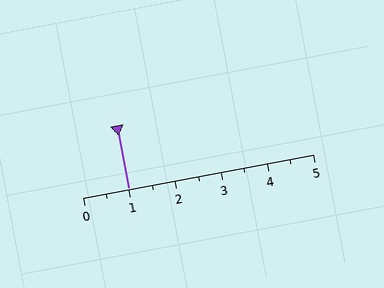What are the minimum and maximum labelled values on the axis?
The axis runs from 0 to 5.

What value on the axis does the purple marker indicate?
The marker indicates approximately 1.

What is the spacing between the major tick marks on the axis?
The major ticks are spaced 1 apart.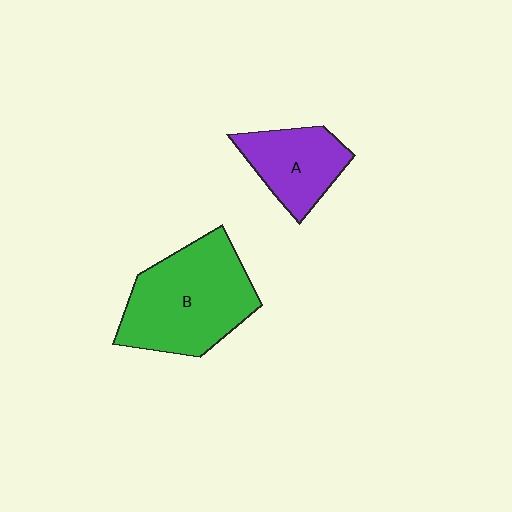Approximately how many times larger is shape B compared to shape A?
Approximately 1.8 times.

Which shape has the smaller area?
Shape A (purple).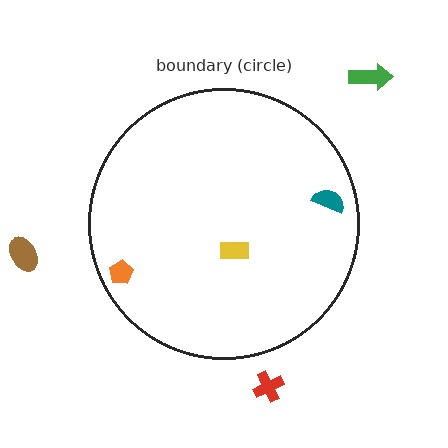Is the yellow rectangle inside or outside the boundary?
Inside.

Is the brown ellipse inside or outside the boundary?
Outside.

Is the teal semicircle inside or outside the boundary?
Inside.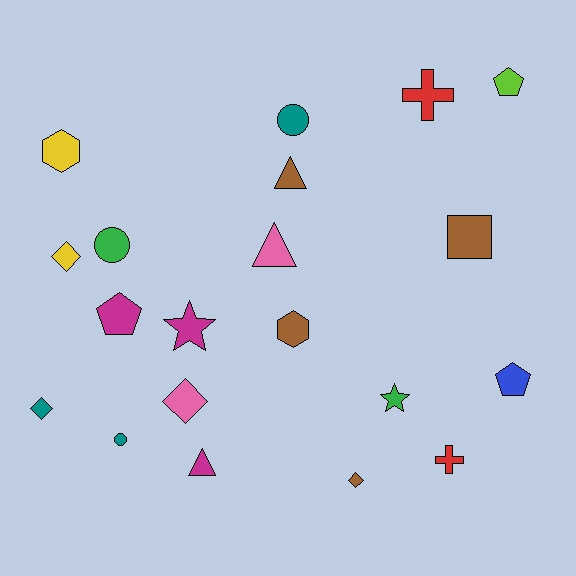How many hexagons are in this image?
There are 2 hexagons.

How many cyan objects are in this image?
There are no cyan objects.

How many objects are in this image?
There are 20 objects.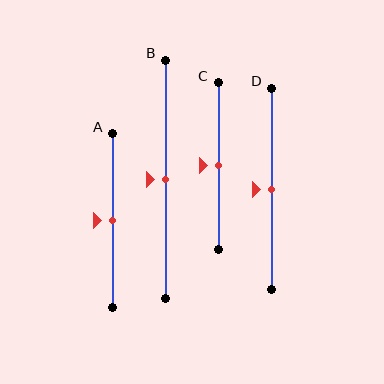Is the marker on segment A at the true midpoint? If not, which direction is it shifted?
Yes, the marker on segment A is at the true midpoint.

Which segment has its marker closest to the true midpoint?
Segment A has its marker closest to the true midpoint.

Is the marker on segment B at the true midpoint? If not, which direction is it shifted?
Yes, the marker on segment B is at the true midpoint.